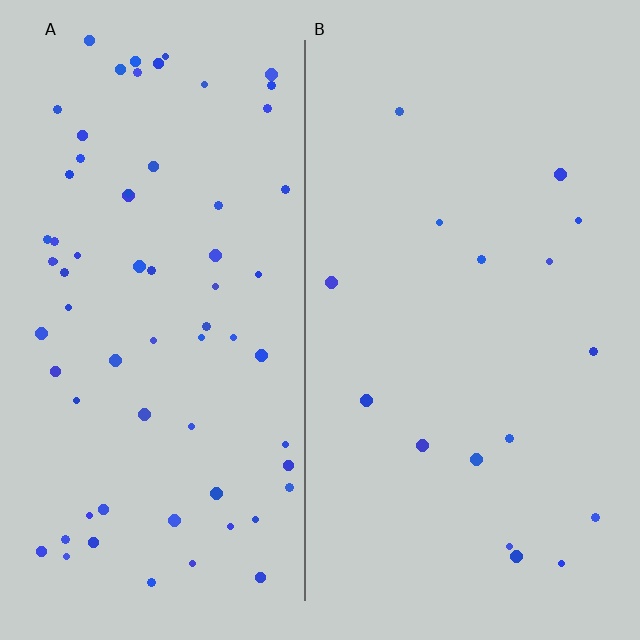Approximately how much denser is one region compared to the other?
Approximately 4.1× — region A over region B.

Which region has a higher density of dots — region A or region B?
A (the left).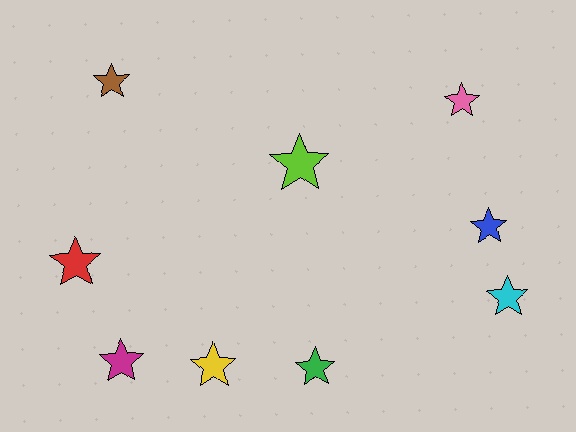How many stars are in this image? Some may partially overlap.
There are 9 stars.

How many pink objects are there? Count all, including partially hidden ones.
There is 1 pink object.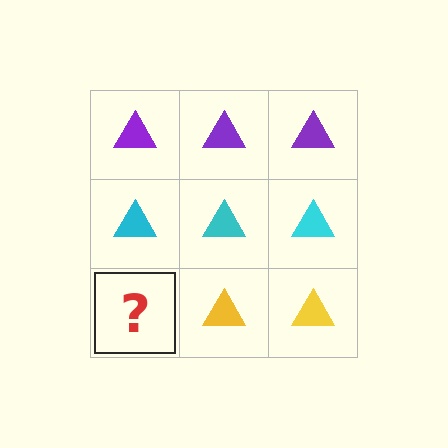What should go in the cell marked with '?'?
The missing cell should contain a yellow triangle.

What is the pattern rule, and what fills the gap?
The rule is that each row has a consistent color. The gap should be filled with a yellow triangle.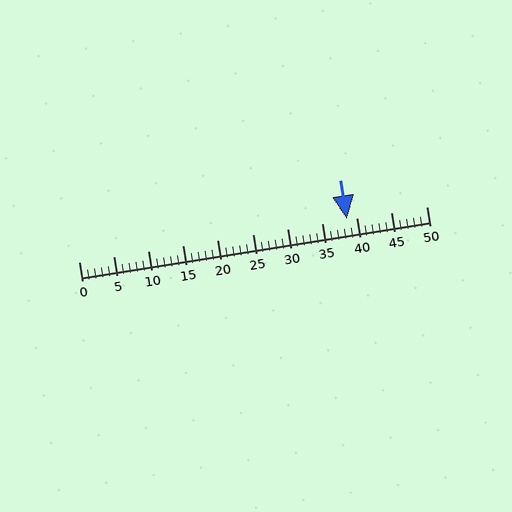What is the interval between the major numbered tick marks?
The major tick marks are spaced 5 units apart.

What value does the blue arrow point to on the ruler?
The blue arrow points to approximately 39.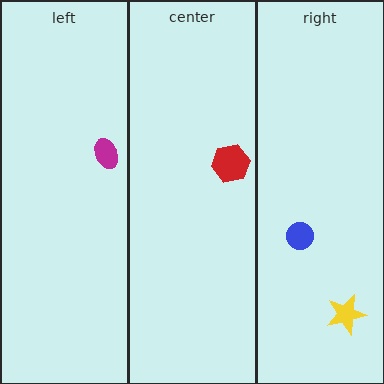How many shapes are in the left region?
1.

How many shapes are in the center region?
1.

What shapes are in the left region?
The magenta ellipse.